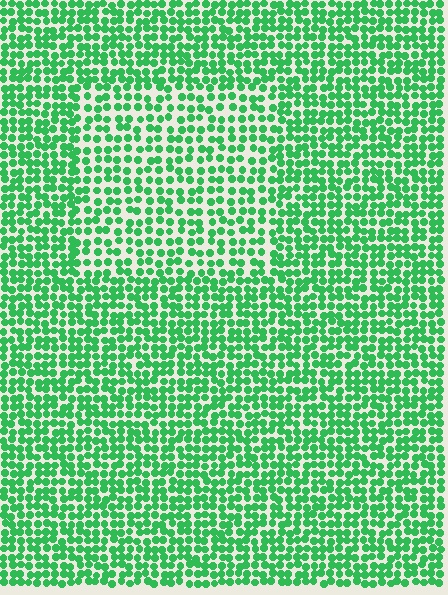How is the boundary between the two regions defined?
The boundary is defined by a change in element density (approximately 1.5x ratio). All elements are the same color, size, and shape.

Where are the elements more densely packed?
The elements are more densely packed outside the rectangle boundary.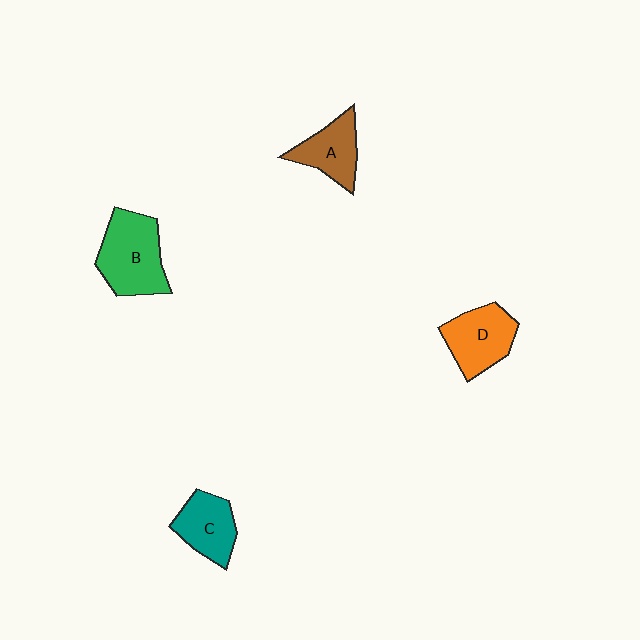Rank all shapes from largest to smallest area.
From largest to smallest: B (green), D (orange), C (teal), A (brown).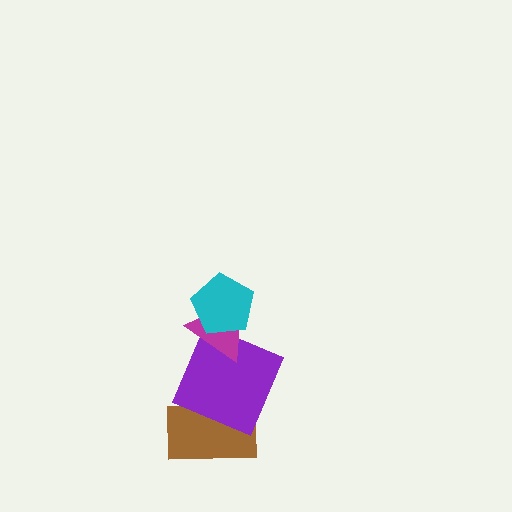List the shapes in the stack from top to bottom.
From top to bottom: the cyan pentagon, the magenta triangle, the purple square, the brown rectangle.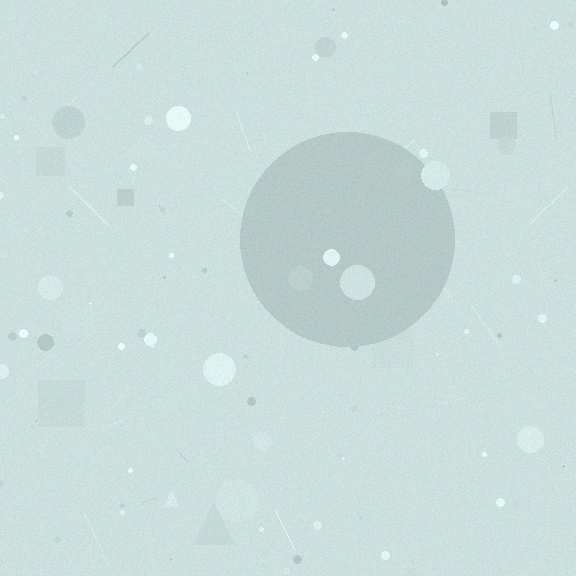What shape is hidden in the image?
A circle is hidden in the image.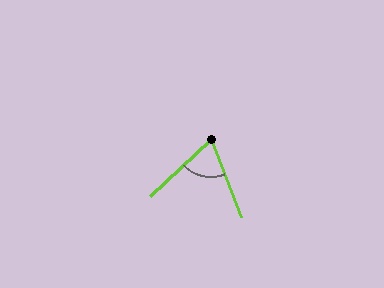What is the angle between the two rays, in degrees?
Approximately 67 degrees.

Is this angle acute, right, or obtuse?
It is acute.